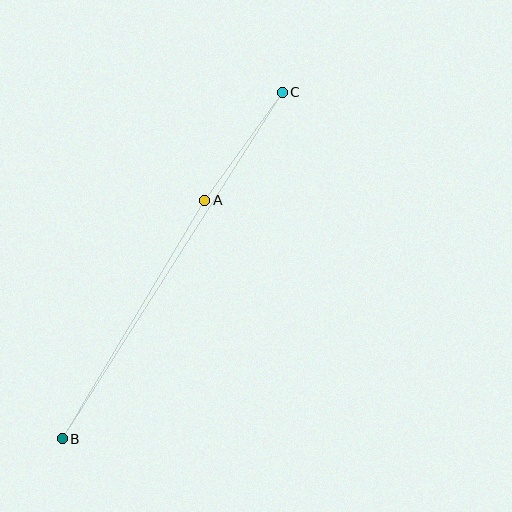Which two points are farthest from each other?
Points B and C are farthest from each other.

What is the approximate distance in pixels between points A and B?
The distance between A and B is approximately 278 pixels.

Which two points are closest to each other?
Points A and C are closest to each other.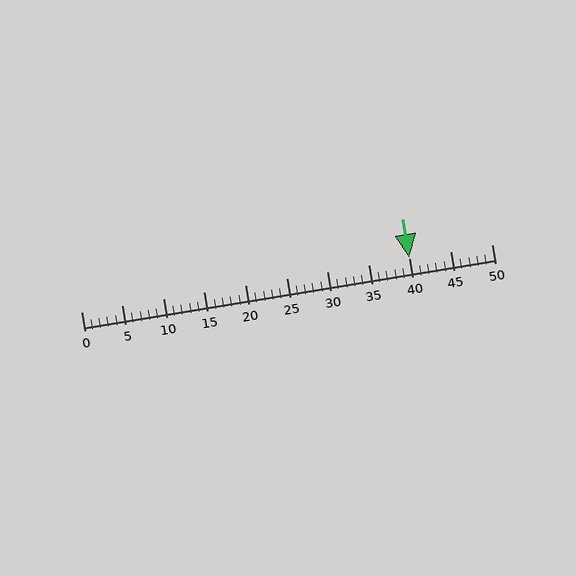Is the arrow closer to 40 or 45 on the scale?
The arrow is closer to 40.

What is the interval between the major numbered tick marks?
The major tick marks are spaced 5 units apart.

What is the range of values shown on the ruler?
The ruler shows values from 0 to 50.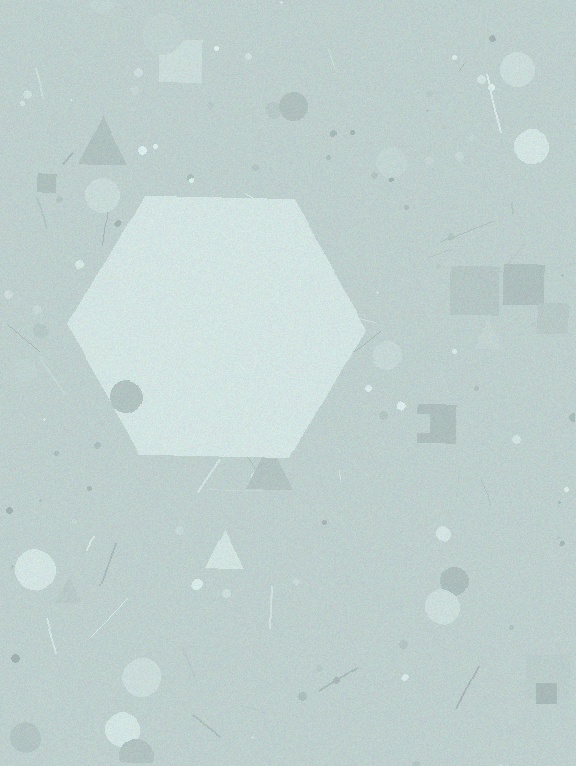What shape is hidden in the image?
A hexagon is hidden in the image.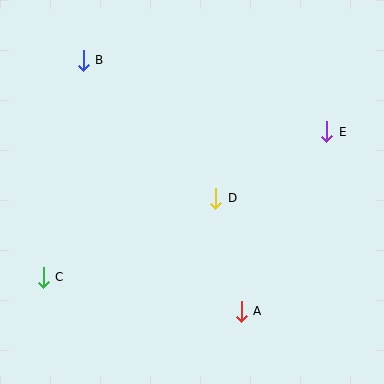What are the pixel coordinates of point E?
Point E is at (327, 132).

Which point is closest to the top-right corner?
Point E is closest to the top-right corner.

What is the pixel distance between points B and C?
The distance between B and C is 220 pixels.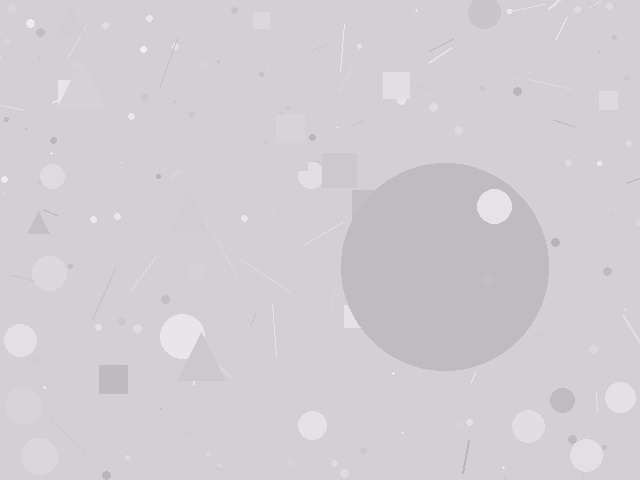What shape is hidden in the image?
A circle is hidden in the image.